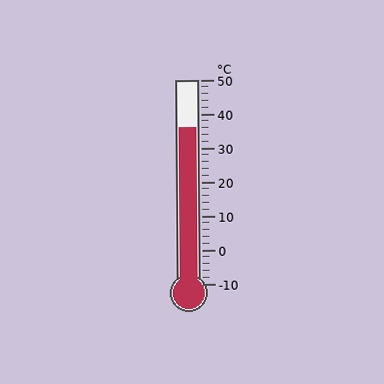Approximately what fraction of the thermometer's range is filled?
The thermometer is filled to approximately 75% of its range.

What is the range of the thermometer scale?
The thermometer scale ranges from -10°C to 50°C.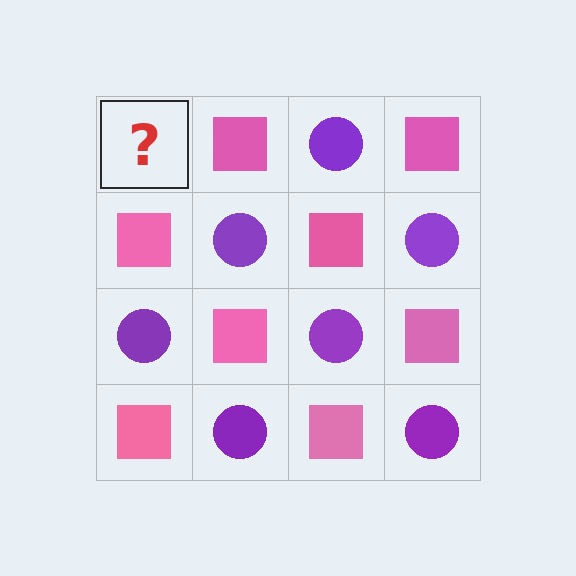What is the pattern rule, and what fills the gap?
The rule is that it alternates purple circle and pink square in a checkerboard pattern. The gap should be filled with a purple circle.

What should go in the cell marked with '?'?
The missing cell should contain a purple circle.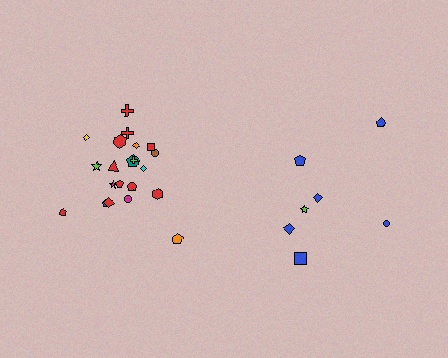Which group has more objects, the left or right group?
The left group.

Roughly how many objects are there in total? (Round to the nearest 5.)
Roughly 30 objects in total.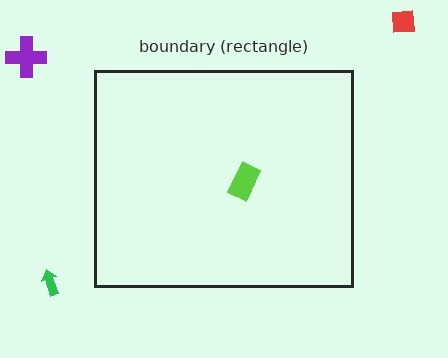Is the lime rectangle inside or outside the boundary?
Inside.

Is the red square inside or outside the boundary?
Outside.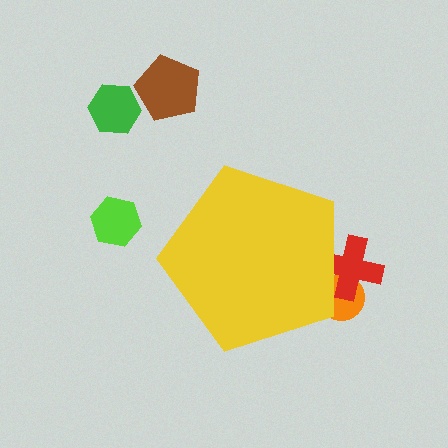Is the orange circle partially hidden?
Yes, the orange circle is partially hidden behind the yellow pentagon.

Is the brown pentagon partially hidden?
No, the brown pentagon is fully visible.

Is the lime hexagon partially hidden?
No, the lime hexagon is fully visible.